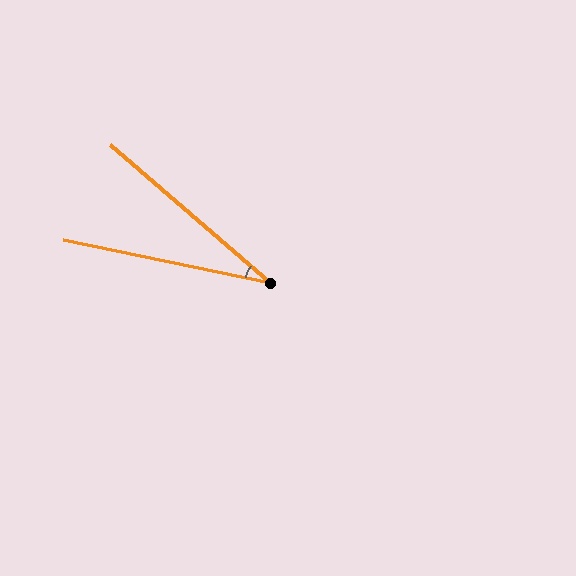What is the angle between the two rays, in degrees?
Approximately 29 degrees.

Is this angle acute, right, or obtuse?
It is acute.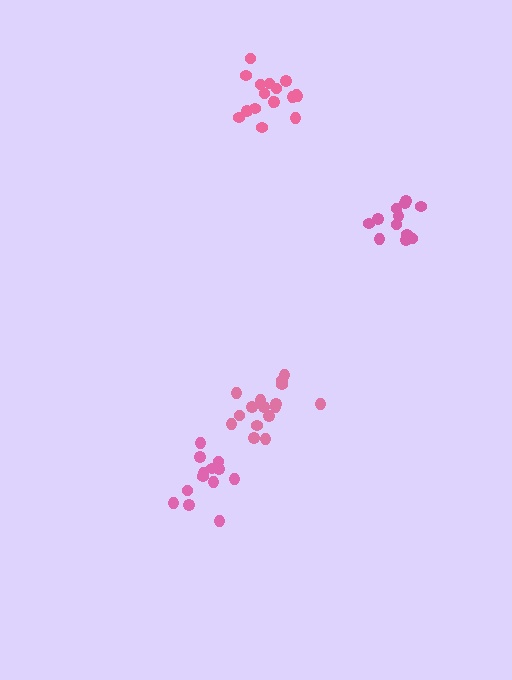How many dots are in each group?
Group 1: 17 dots, Group 2: 12 dots, Group 3: 13 dots, Group 4: 16 dots (58 total).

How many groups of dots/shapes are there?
There are 4 groups.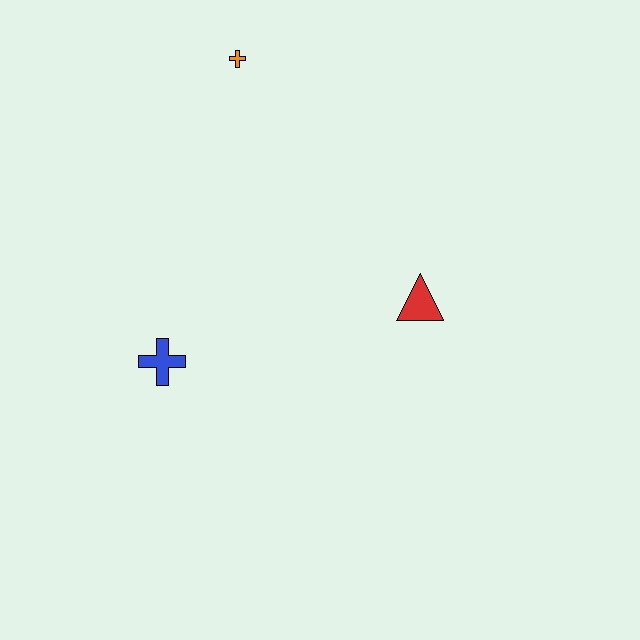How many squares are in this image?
There are no squares.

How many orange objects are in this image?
There is 1 orange object.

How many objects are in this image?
There are 3 objects.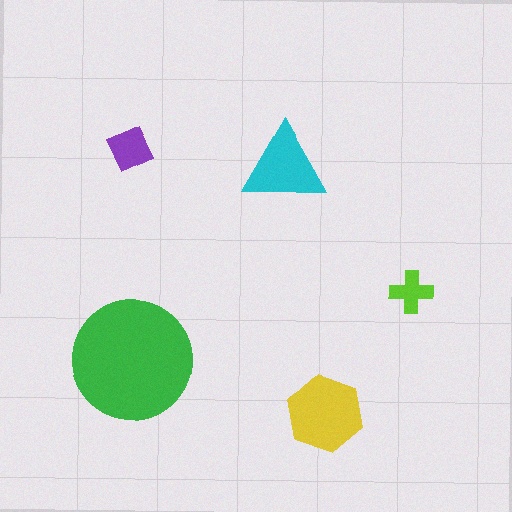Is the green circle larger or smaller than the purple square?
Larger.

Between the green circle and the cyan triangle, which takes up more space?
The green circle.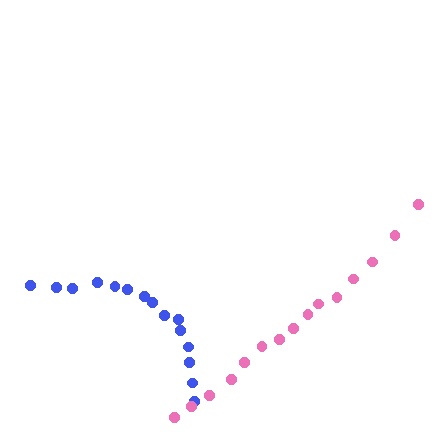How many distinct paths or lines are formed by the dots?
There are 2 distinct paths.